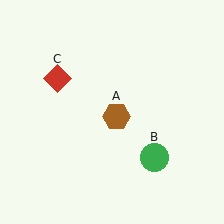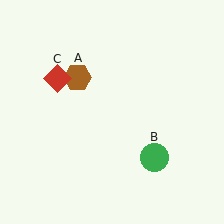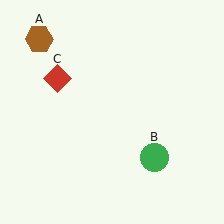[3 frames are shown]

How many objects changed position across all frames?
1 object changed position: brown hexagon (object A).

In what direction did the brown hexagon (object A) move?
The brown hexagon (object A) moved up and to the left.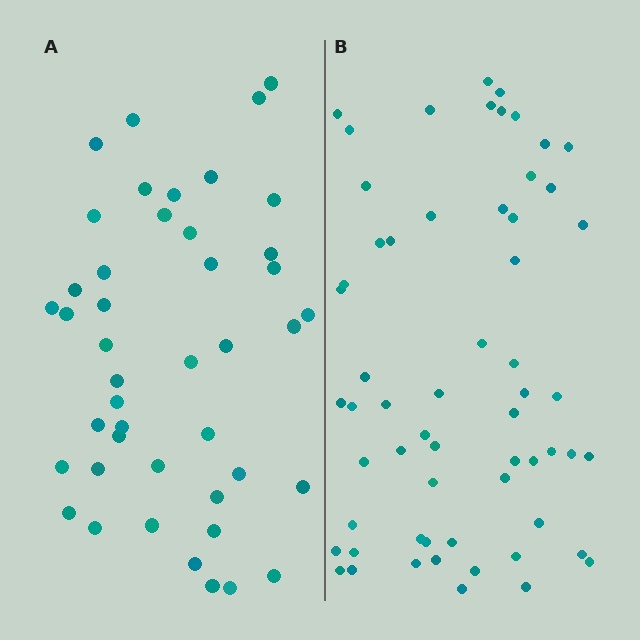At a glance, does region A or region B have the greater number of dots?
Region B (the right region) has more dots.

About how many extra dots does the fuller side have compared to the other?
Region B has approximately 15 more dots than region A.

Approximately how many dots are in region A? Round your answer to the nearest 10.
About 40 dots. (The exact count is 44, which rounds to 40.)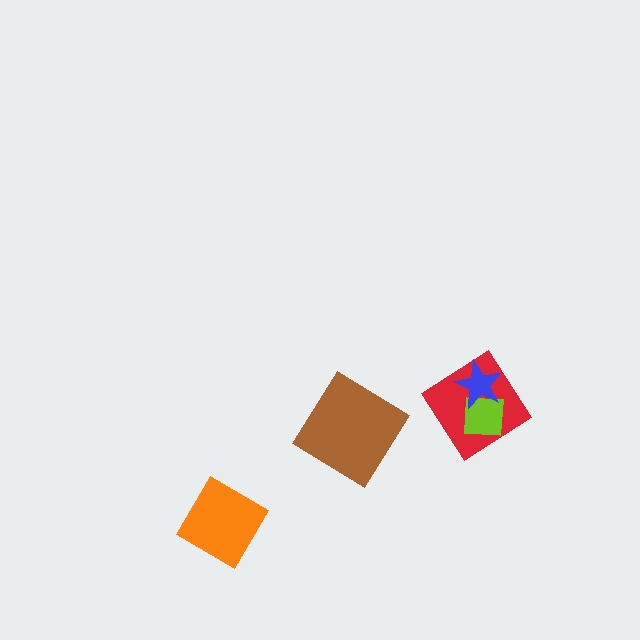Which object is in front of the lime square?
The blue star is in front of the lime square.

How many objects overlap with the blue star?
2 objects overlap with the blue star.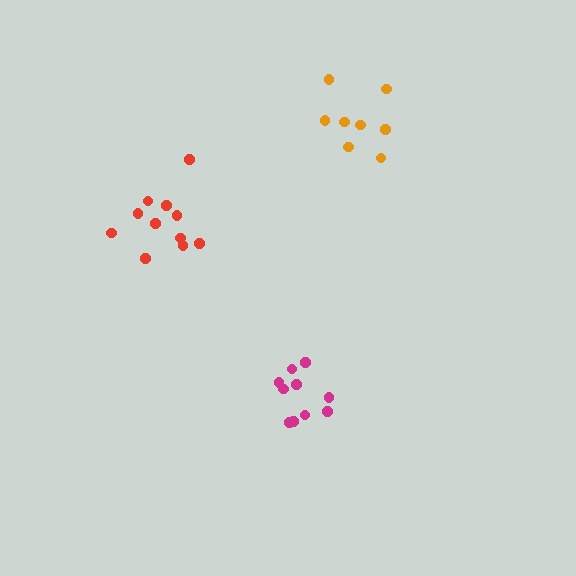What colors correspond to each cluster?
The clusters are colored: red, magenta, orange.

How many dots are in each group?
Group 1: 11 dots, Group 2: 10 dots, Group 3: 8 dots (29 total).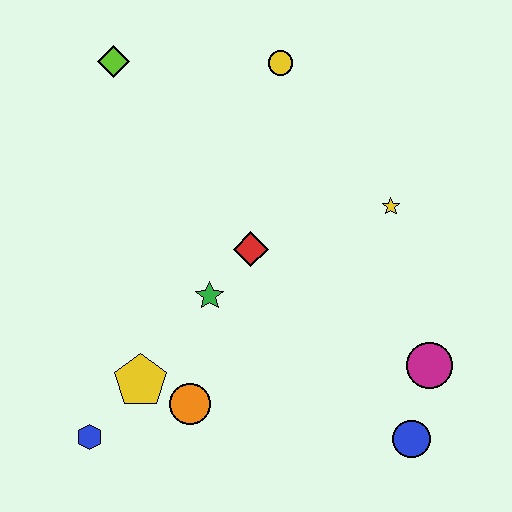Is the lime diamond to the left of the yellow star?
Yes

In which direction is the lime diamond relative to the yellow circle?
The lime diamond is to the left of the yellow circle.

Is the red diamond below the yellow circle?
Yes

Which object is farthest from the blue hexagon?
The yellow circle is farthest from the blue hexagon.